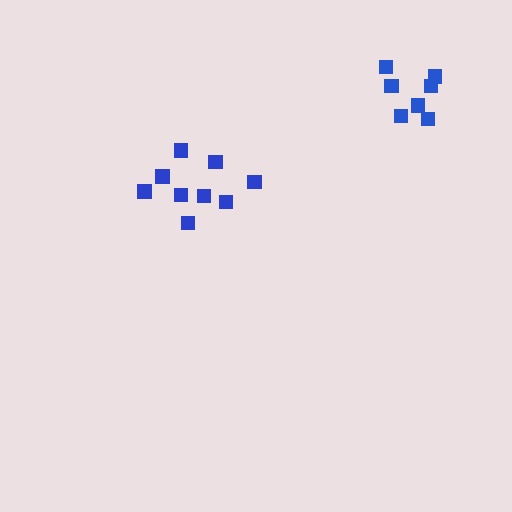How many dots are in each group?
Group 1: 9 dots, Group 2: 7 dots (16 total).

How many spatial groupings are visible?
There are 2 spatial groupings.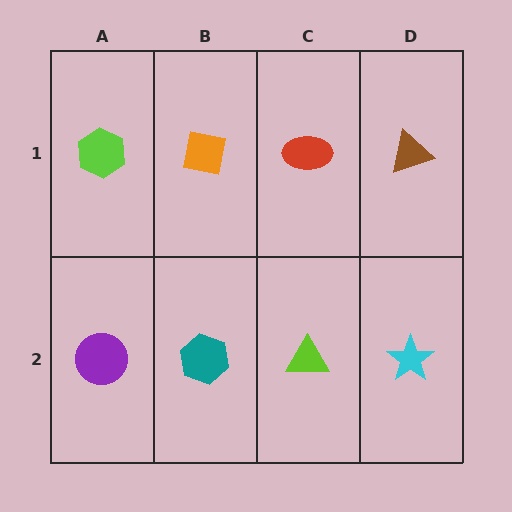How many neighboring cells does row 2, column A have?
2.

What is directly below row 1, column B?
A teal hexagon.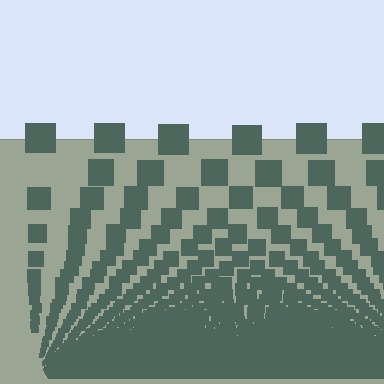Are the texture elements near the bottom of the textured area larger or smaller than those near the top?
Smaller. The gradient is inverted — elements near the bottom are smaller and denser.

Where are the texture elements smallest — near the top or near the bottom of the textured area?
Near the bottom.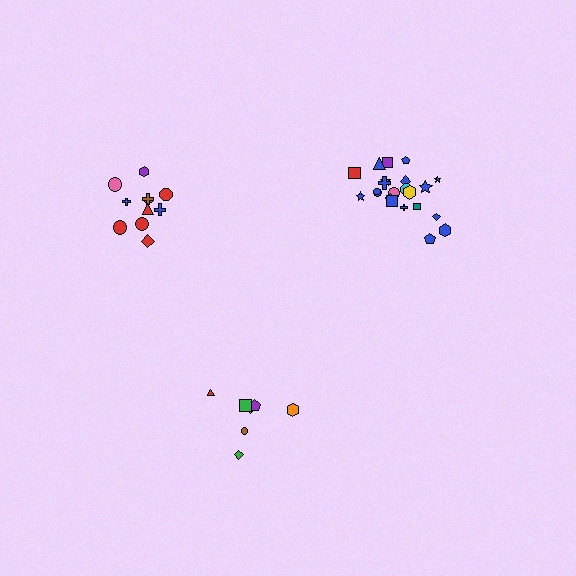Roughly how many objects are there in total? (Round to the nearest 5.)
Roughly 40 objects in total.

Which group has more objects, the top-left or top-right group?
The top-right group.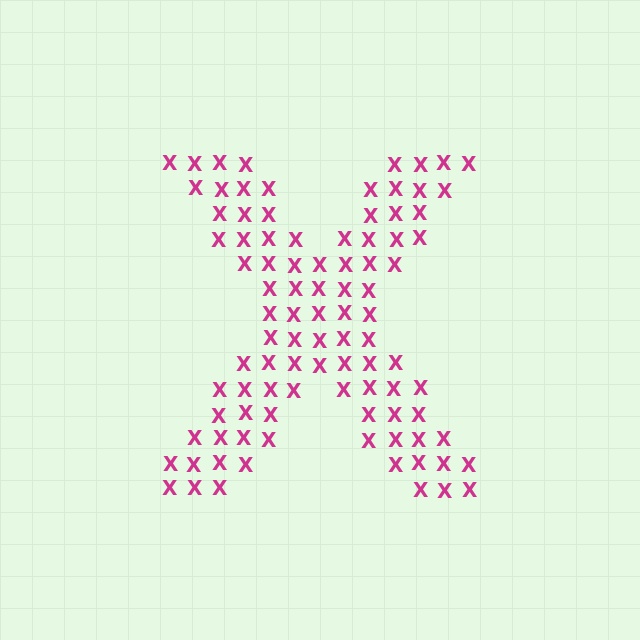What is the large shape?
The large shape is the letter X.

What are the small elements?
The small elements are letter X's.